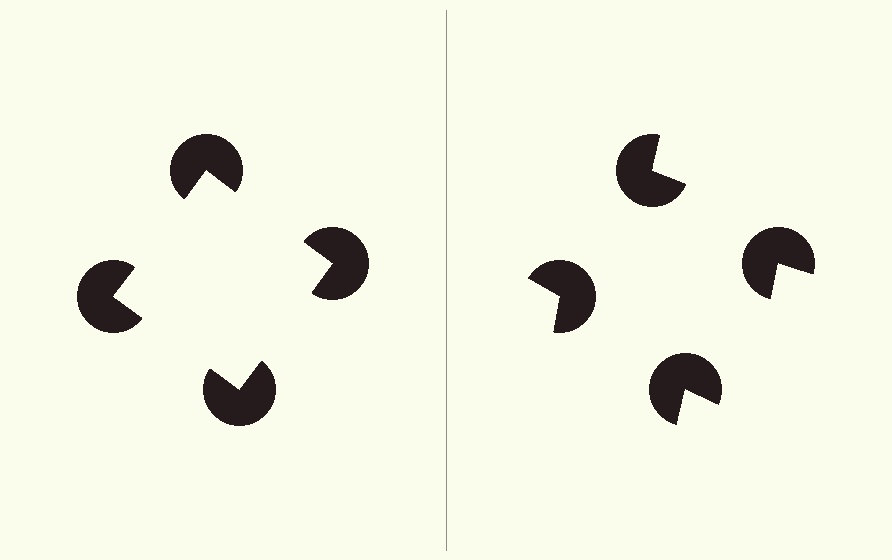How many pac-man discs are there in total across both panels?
8 — 4 on each side.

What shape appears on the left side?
An illusory square.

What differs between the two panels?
The pac-man discs are positioned identically on both sides; only the wedge orientations differ. On the left they align to a square; on the right they are misaligned.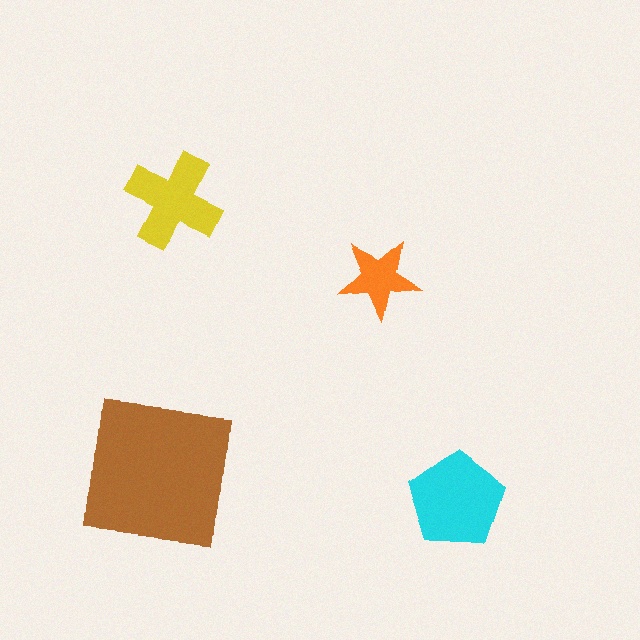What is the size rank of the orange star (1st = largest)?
4th.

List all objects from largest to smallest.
The brown square, the cyan pentagon, the yellow cross, the orange star.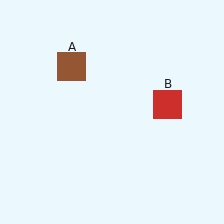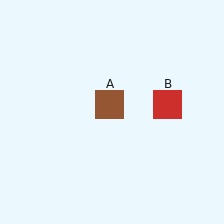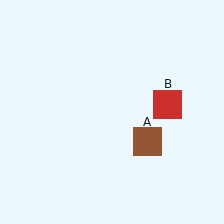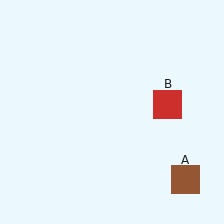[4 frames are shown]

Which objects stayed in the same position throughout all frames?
Red square (object B) remained stationary.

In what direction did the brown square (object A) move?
The brown square (object A) moved down and to the right.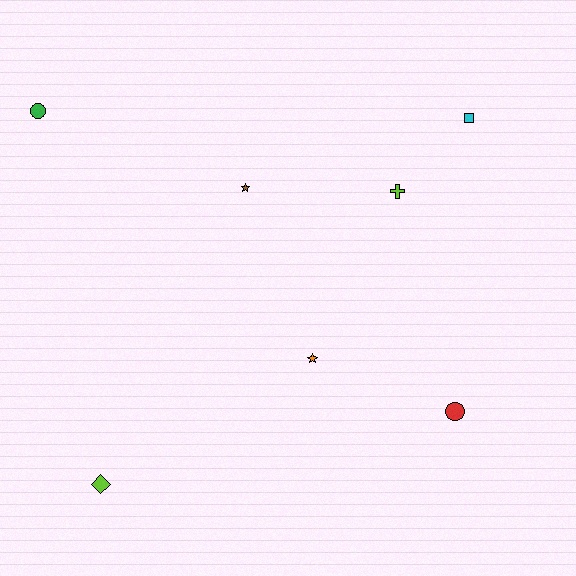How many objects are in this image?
There are 7 objects.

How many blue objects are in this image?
There are no blue objects.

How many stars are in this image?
There are 2 stars.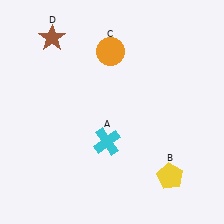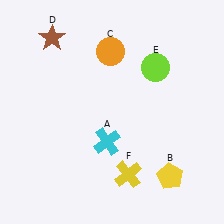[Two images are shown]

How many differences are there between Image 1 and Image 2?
There are 2 differences between the two images.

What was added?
A lime circle (E), a yellow cross (F) were added in Image 2.